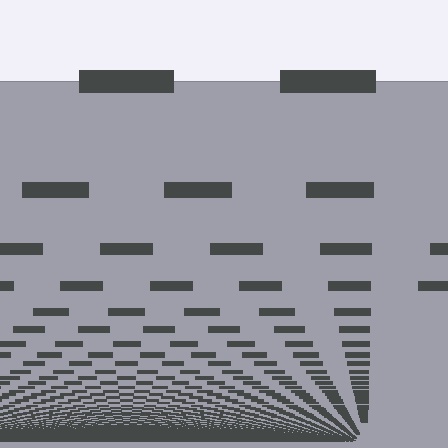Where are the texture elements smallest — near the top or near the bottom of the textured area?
Near the bottom.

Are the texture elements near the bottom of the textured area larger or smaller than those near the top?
Smaller. The gradient is inverted — elements near the bottom are smaller and denser.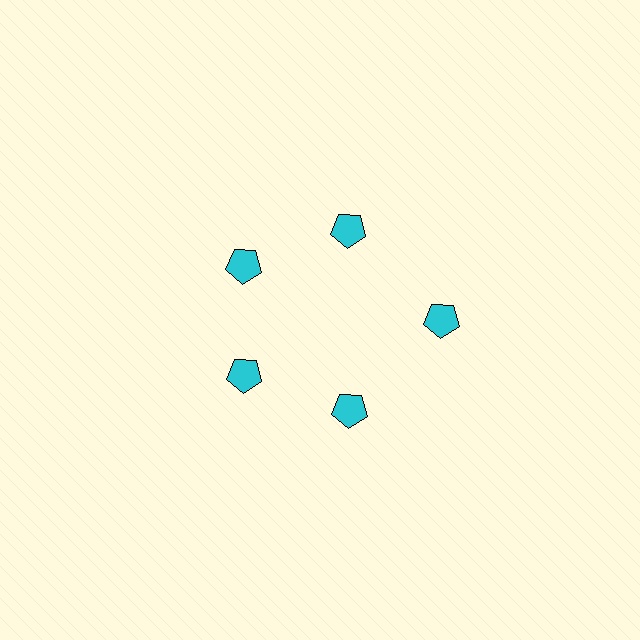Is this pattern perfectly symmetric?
No. The 5 cyan pentagons are arranged in a ring, but one element near the 3 o'clock position is pushed outward from the center, breaking the 5-fold rotational symmetry.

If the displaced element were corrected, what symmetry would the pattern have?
It would have 5-fold rotational symmetry — the pattern would map onto itself every 72 degrees.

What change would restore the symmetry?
The symmetry would be restored by moving it inward, back onto the ring so that all 5 pentagons sit at equal angles and equal distance from the center.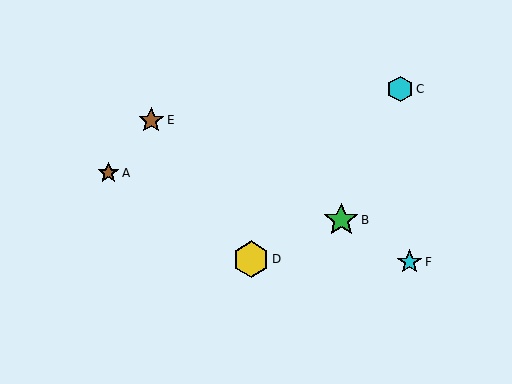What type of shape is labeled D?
Shape D is a yellow hexagon.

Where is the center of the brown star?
The center of the brown star is at (151, 120).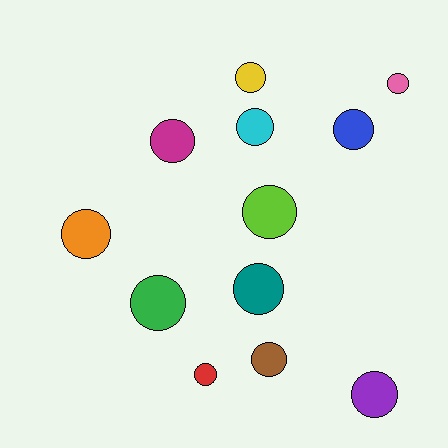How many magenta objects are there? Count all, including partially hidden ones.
There is 1 magenta object.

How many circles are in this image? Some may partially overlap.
There are 12 circles.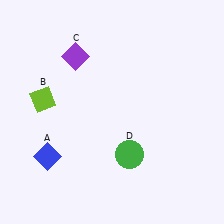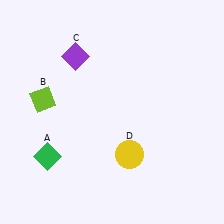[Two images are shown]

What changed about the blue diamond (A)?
In Image 1, A is blue. In Image 2, it changed to green.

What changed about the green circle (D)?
In Image 1, D is green. In Image 2, it changed to yellow.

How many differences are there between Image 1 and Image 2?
There are 2 differences between the two images.